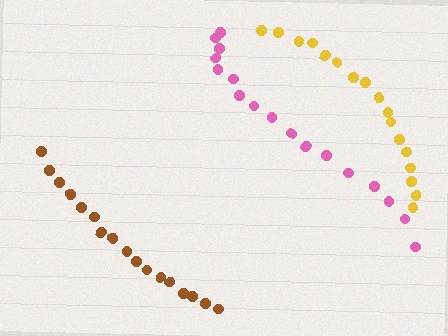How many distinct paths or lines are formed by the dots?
There are 3 distinct paths.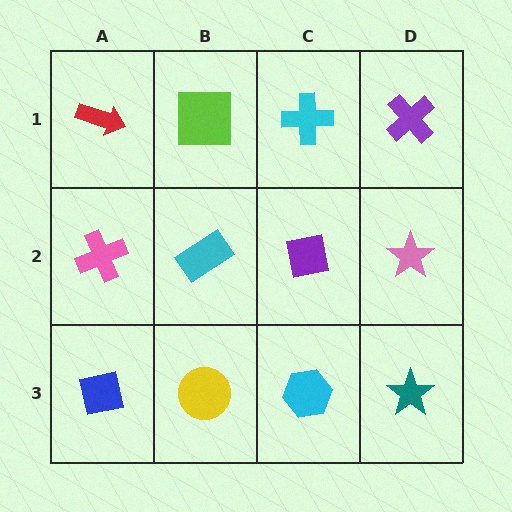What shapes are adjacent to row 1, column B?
A cyan rectangle (row 2, column B), a red arrow (row 1, column A), a cyan cross (row 1, column C).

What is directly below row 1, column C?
A purple square.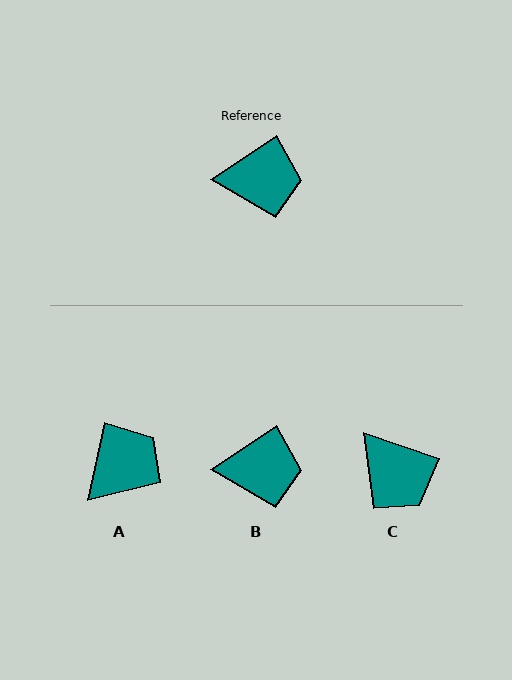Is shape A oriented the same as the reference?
No, it is off by about 44 degrees.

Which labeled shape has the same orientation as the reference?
B.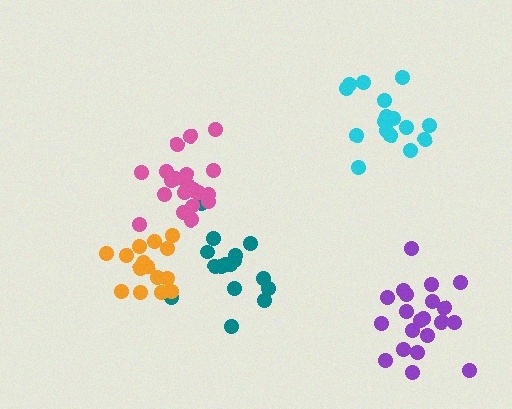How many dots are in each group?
Group 1: 16 dots, Group 2: 16 dots, Group 3: 20 dots, Group 4: 21 dots, Group 5: 15 dots (88 total).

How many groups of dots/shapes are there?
There are 5 groups.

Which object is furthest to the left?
The orange cluster is leftmost.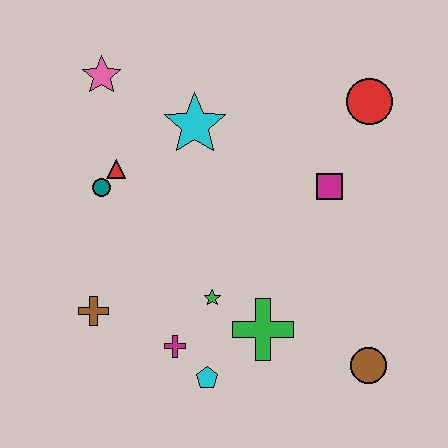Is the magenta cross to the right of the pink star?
Yes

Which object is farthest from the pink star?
The brown circle is farthest from the pink star.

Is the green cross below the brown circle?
No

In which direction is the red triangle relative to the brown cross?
The red triangle is above the brown cross.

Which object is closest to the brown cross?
The magenta cross is closest to the brown cross.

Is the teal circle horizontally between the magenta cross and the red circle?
No